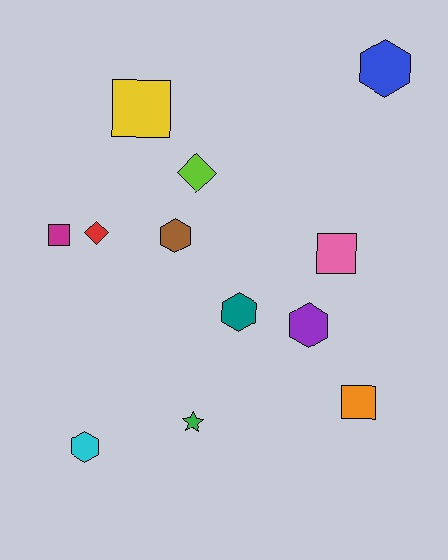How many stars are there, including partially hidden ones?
There is 1 star.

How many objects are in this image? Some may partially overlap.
There are 12 objects.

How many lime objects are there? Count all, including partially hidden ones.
There is 1 lime object.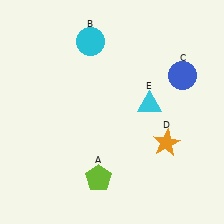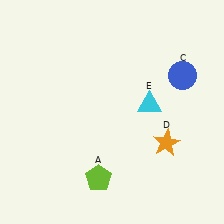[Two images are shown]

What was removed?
The cyan circle (B) was removed in Image 2.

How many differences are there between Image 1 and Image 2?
There is 1 difference between the two images.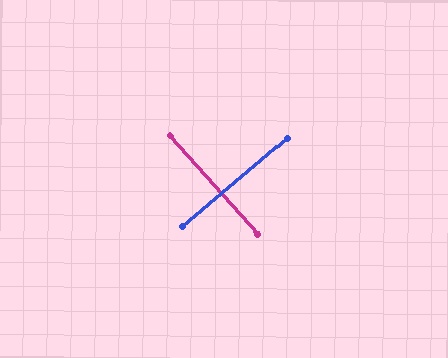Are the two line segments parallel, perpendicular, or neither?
Perpendicular — they meet at approximately 89°.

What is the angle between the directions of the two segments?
Approximately 89 degrees.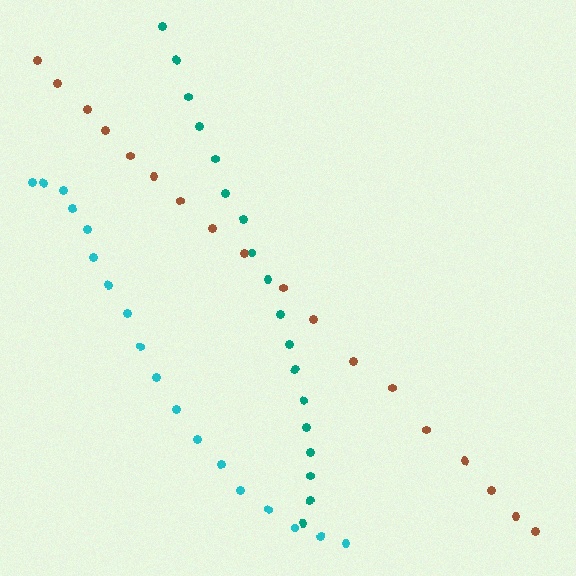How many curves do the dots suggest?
There are 3 distinct paths.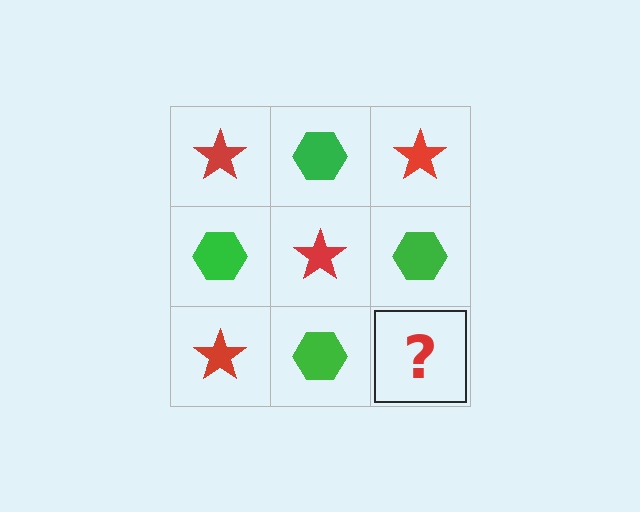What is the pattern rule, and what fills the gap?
The rule is that it alternates red star and green hexagon in a checkerboard pattern. The gap should be filled with a red star.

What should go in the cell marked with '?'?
The missing cell should contain a red star.